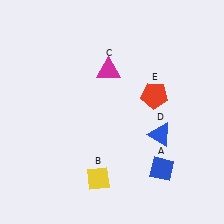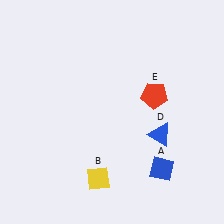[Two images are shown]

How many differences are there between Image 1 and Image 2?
There is 1 difference between the two images.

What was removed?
The magenta triangle (C) was removed in Image 2.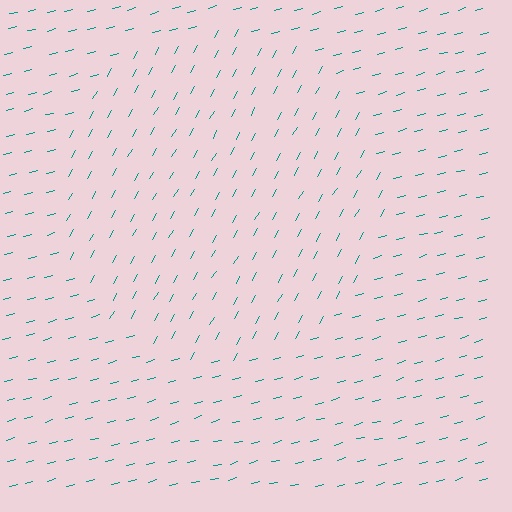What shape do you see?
I see a circle.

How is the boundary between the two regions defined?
The boundary is defined purely by a change in line orientation (approximately 45 degrees difference). All lines are the same color and thickness.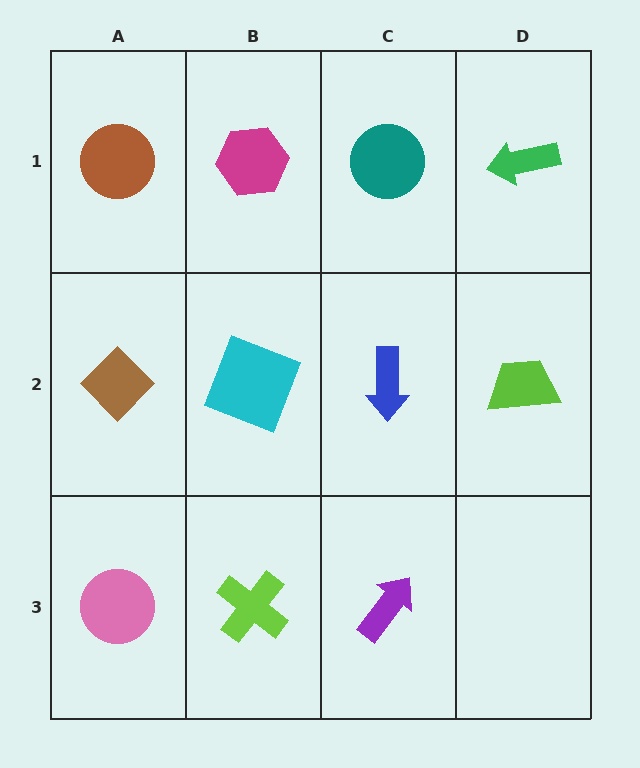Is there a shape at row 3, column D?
No, that cell is empty.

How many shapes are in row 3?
3 shapes.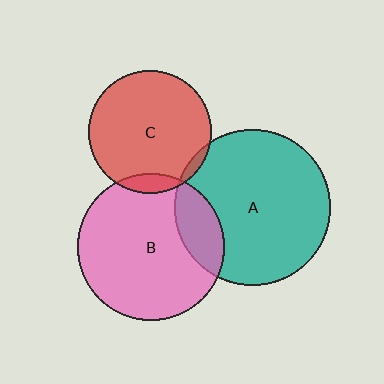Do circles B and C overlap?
Yes.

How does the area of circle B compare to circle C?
Approximately 1.4 times.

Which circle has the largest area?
Circle A (teal).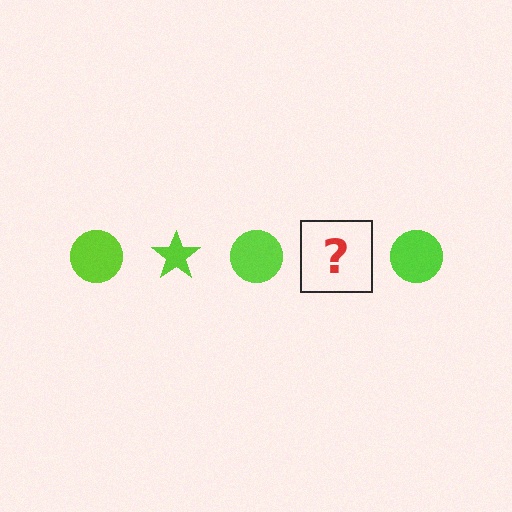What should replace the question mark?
The question mark should be replaced with a lime star.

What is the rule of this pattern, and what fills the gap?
The rule is that the pattern cycles through circle, star shapes in lime. The gap should be filled with a lime star.